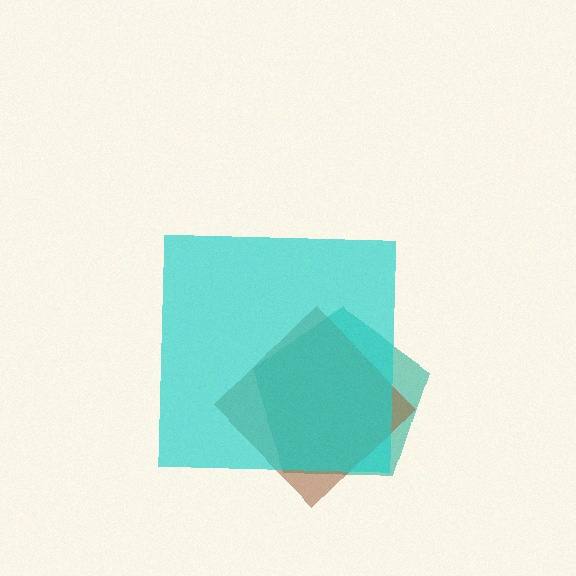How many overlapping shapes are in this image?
There are 3 overlapping shapes in the image.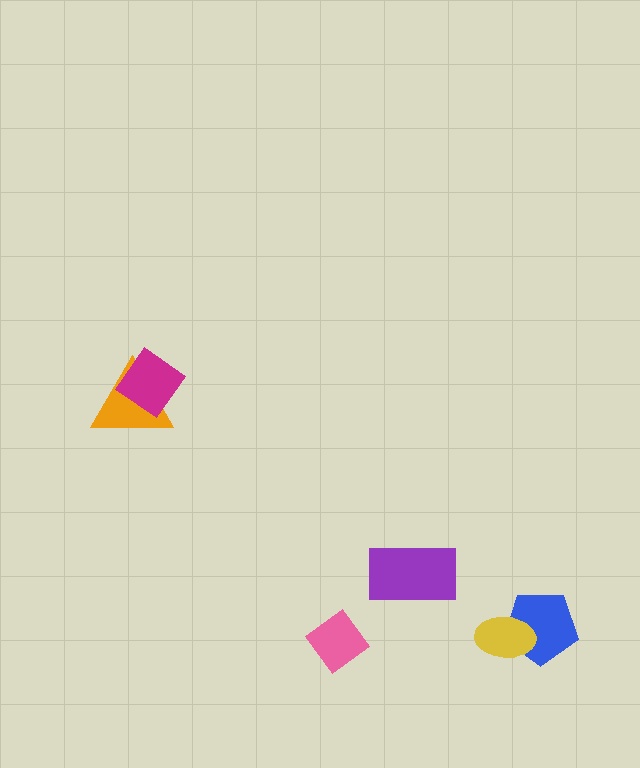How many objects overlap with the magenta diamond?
1 object overlaps with the magenta diamond.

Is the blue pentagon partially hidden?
Yes, it is partially covered by another shape.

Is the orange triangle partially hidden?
Yes, it is partially covered by another shape.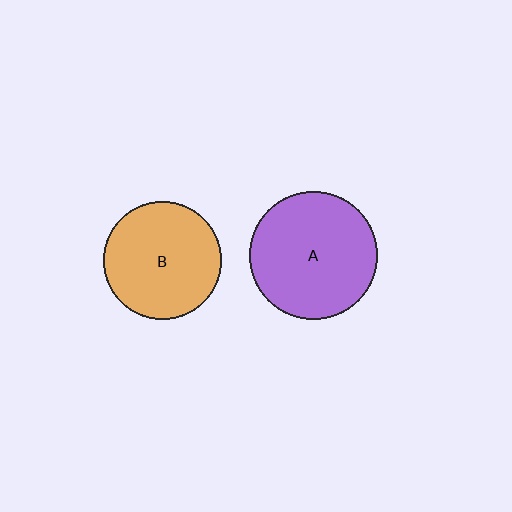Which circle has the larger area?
Circle A (purple).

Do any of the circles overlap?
No, none of the circles overlap.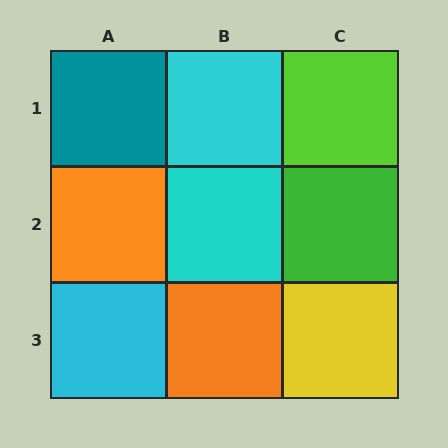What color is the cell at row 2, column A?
Orange.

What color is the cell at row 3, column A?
Cyan.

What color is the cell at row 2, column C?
Green.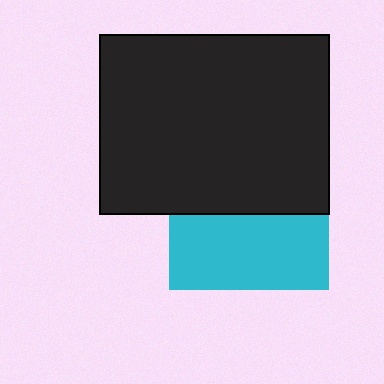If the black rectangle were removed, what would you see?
You would see the complete cyan square.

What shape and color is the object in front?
The object in front is a black rectangle.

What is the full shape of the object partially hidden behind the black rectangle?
The partially hidden object is a cyan square.